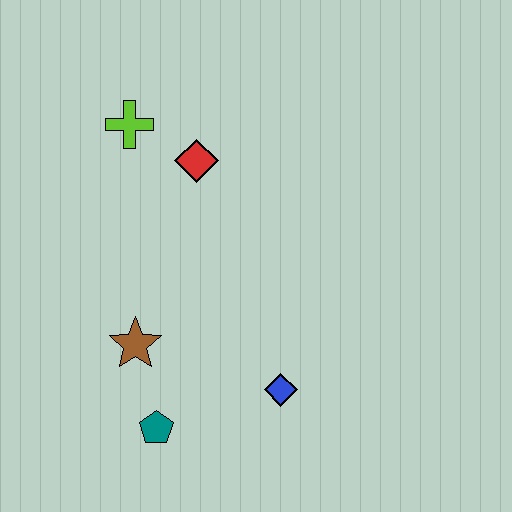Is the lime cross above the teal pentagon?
Yes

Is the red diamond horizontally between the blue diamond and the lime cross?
Yes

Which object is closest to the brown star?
The teal pentagon is closest to the brown star.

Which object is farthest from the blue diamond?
The lime cross is farthest from the blue diamond.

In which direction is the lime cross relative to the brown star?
The lime cross is above the brown star.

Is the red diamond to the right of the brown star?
Yes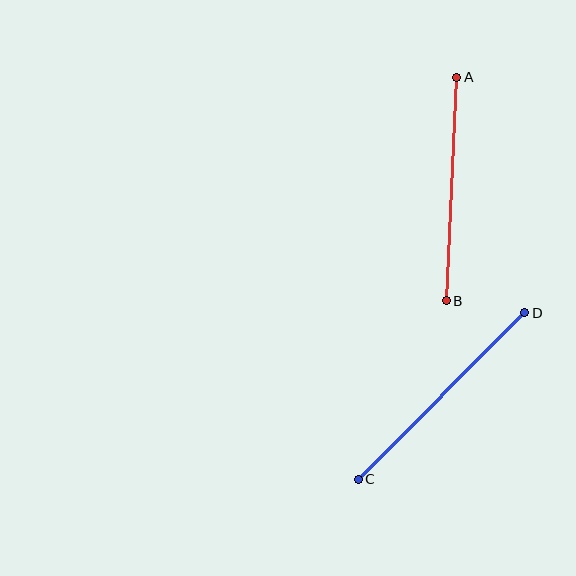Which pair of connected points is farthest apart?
Points C and D are farthest apart.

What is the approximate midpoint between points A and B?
The midpoint is at approximately (451, 189) pixels.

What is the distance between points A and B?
The distance is approximately 224 pixels.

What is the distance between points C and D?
The distance is approximately 235 pixels.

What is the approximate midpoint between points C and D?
The midpoint is at approximately (441, 396) pixels.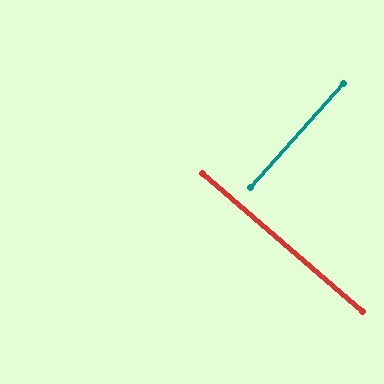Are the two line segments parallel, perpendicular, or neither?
Perpendicular — they meet at approximately 89°.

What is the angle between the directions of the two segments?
Approximately 89 degrees.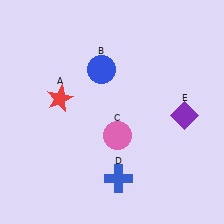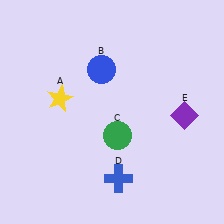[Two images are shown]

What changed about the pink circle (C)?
In Image 1, C is pink. In Image 2, it changed to green.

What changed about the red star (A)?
In Image 1, A is red. In Image 2, it changed to yellow.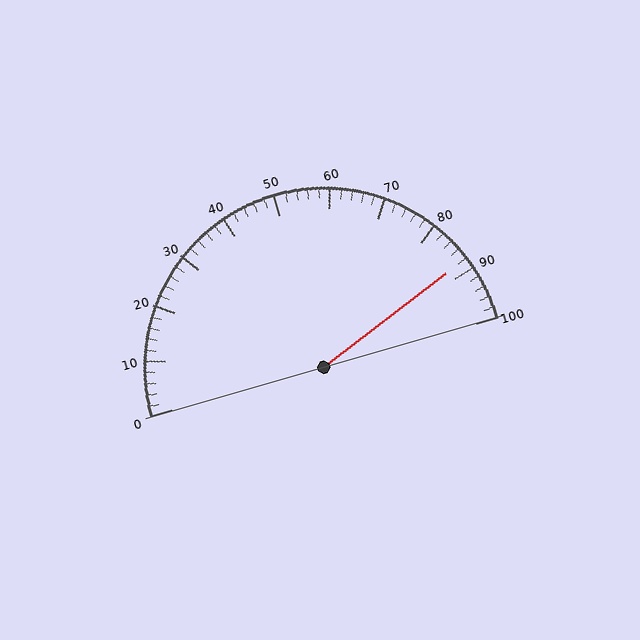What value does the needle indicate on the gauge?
The needle indicates approximately 88.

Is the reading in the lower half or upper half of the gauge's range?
The reading is in the upper half of the range (0 to 100).